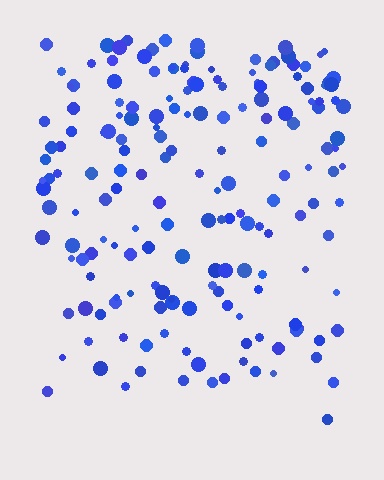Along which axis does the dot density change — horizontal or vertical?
Vertical.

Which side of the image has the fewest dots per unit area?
The bottom.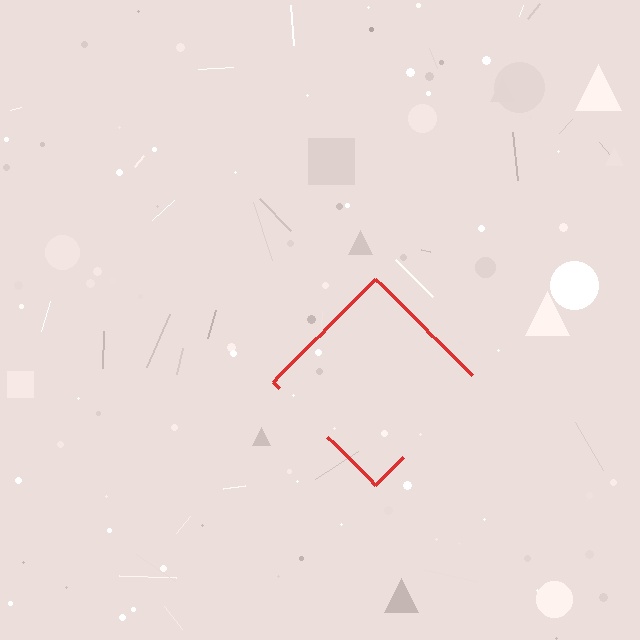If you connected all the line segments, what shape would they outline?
They would outline a diamond.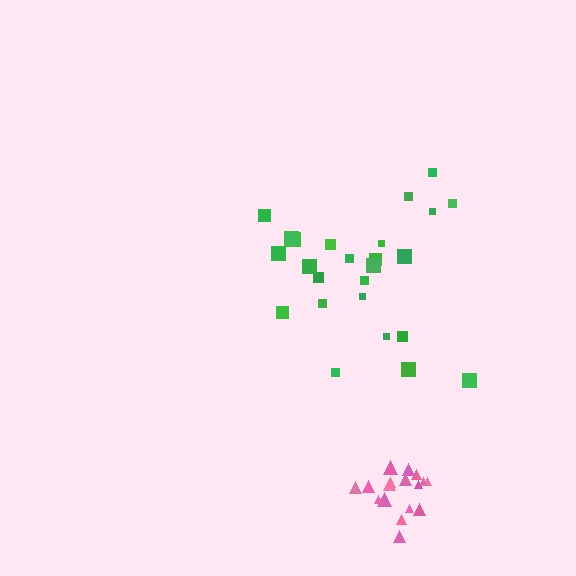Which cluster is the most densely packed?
Pink.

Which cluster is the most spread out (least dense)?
Green.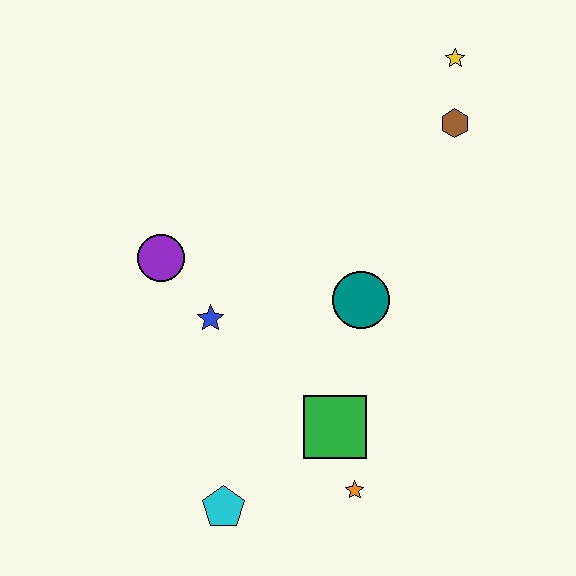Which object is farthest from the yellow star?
The cyan pentagon is farthest from the yellow star.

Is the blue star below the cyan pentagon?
No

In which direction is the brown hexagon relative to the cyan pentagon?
The brown hexagon is above the cyan pentagon.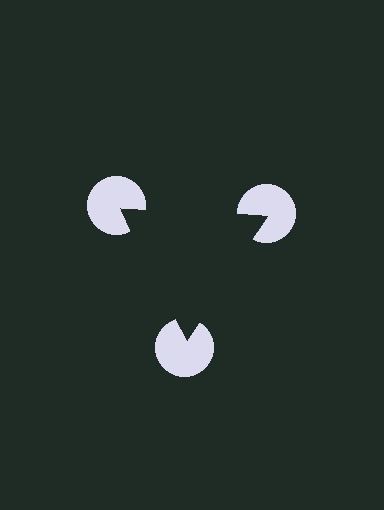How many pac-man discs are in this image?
There are 3 — one at each vertex of the illusory triangle.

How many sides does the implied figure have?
3 sides.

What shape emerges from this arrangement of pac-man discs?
An illusory triangle — its edges are inferred from the aligned wedge cuts in the pac-man discs, not physically drawn.